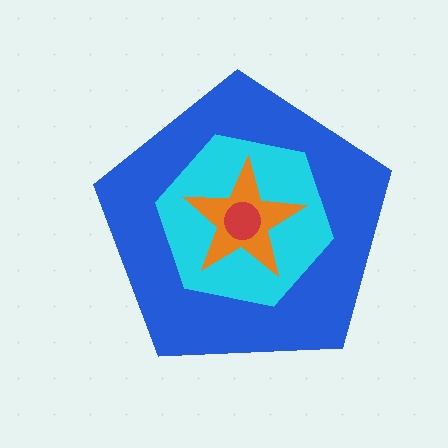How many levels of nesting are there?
4.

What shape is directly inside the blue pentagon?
The cyan hexagon.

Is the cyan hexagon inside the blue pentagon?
Yes.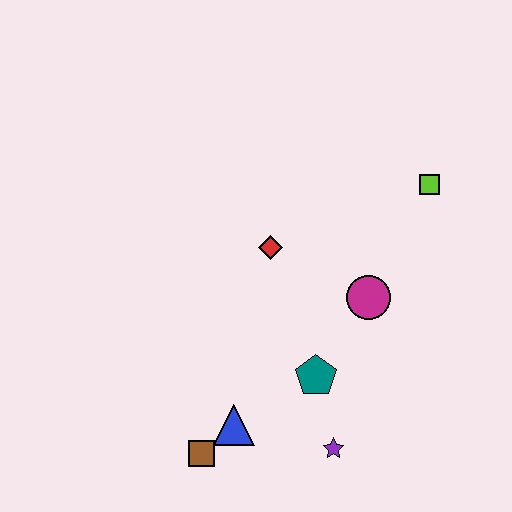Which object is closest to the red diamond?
The magenta circle is closest to the red diamond.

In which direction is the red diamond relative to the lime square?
The red diamond is to the left of the lime square.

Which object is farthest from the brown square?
The lime square is farthest from the brown square.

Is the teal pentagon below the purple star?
No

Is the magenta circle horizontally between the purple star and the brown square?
No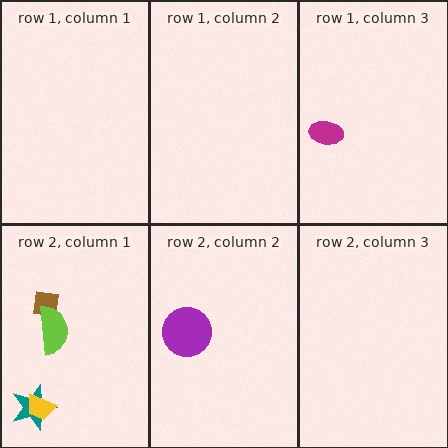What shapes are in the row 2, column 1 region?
The teal star, the brown square, the yellow trapezoid, the lime semicircle.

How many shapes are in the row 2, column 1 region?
4.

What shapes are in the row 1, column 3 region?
The magenta ellipse.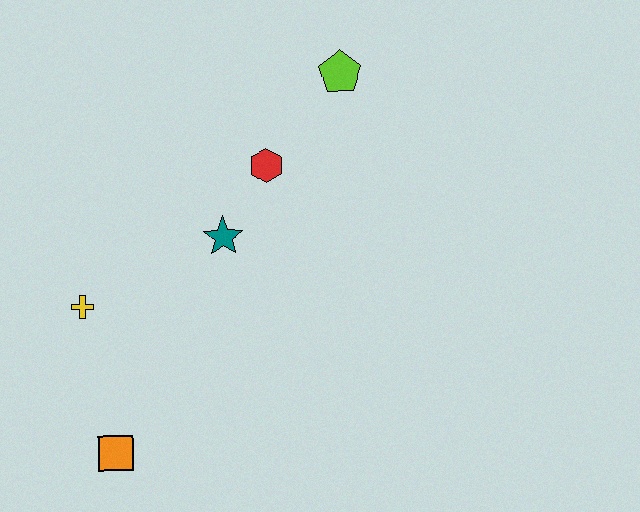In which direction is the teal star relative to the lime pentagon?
The teal star is below the lime pentagon.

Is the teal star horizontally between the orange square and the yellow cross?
No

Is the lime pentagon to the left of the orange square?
No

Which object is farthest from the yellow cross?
The lime pentagon is farthest from the yellow cross.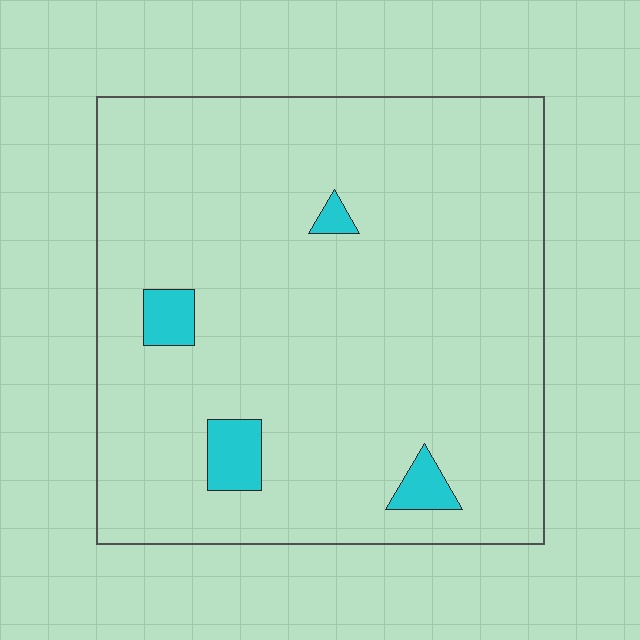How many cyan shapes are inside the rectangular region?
4.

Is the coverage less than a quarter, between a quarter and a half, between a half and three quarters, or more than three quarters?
Less than a quarter.